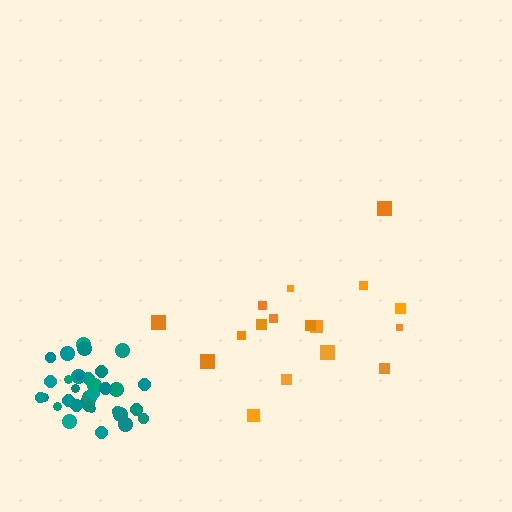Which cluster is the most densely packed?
Teal.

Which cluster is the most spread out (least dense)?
Orange.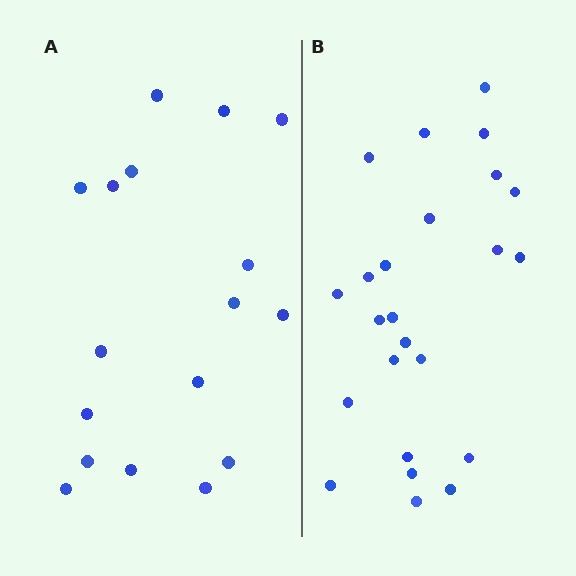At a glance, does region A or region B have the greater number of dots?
Region B (the right region) has more dots.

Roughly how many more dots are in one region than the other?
Region B has roughly 8 or so more dots than region A.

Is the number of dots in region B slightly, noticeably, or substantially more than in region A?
Region B has noticeably more, but not dramatically so. The ratio is roughly 1.4 to 1.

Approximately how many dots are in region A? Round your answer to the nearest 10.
About 20 dots. (The exact count is 17, which rounds to 20.)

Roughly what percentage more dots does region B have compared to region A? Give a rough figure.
About 40% more.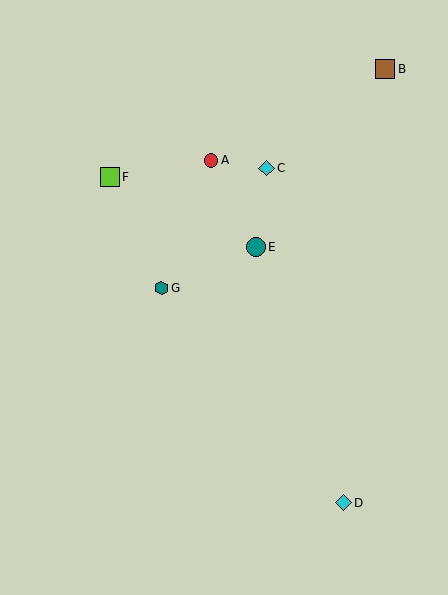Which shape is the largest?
The brown square (labeled B) is the largest.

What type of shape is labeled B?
Shape B is a brown square.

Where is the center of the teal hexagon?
The center of the teal hexagon is at (162, 288).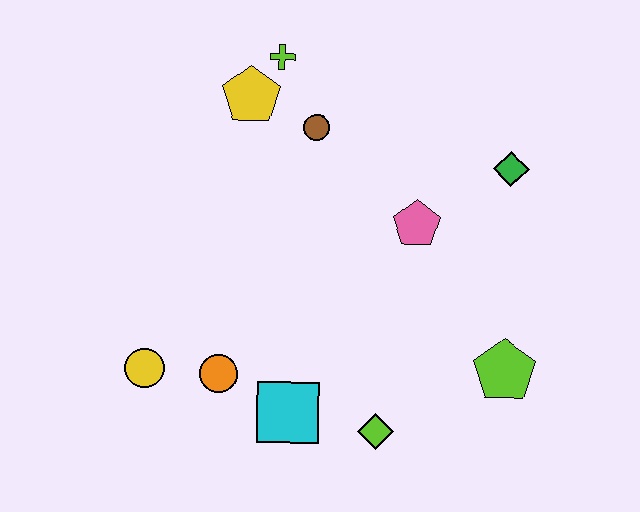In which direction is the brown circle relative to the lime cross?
The brown circle is below the lime cross.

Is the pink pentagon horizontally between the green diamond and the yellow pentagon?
Yes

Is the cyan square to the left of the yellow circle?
No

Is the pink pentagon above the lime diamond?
Yes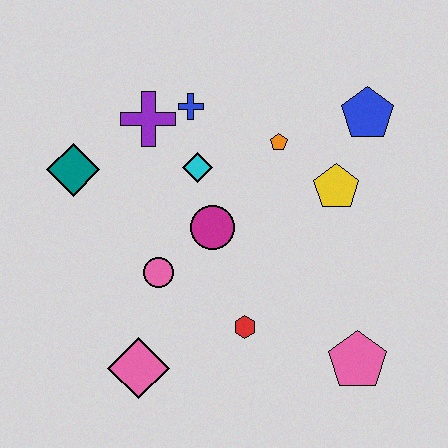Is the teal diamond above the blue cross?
No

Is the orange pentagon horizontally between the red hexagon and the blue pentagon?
Yes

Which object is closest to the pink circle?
The magenta circle is closest to the pink circle.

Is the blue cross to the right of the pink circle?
Yes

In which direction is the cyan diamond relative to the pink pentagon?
The cyan diamond is above the pink pentagon.